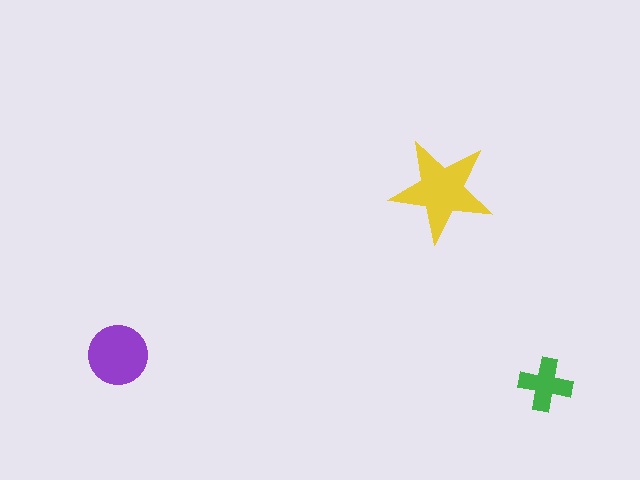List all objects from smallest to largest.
The green cross, the purple circle, the yellow star.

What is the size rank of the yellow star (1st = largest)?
1st.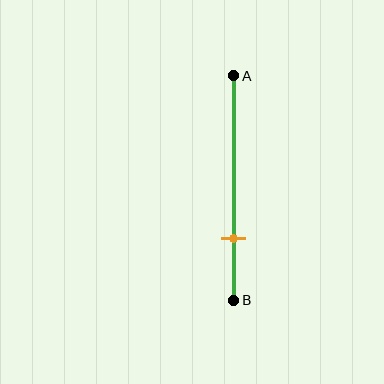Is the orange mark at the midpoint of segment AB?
No, the mark is at about 70% from A, not at the 50% midpoint.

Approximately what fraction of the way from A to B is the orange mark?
The orange mark is approximately 70% of the way from A to B.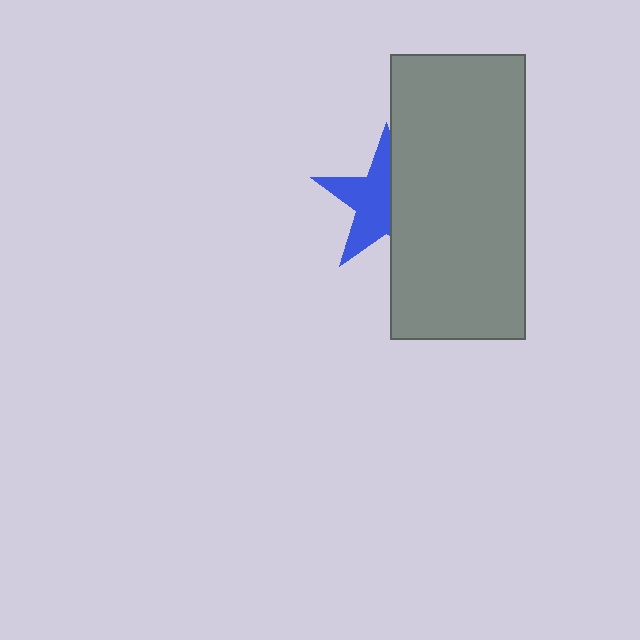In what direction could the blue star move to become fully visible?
The blue star could move left. That would shift it out from behind the gray rectangle entirely.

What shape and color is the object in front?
The object in front is a gray rectangle.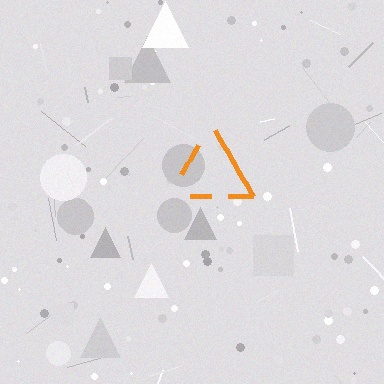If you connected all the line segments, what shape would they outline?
They would outline a triangle.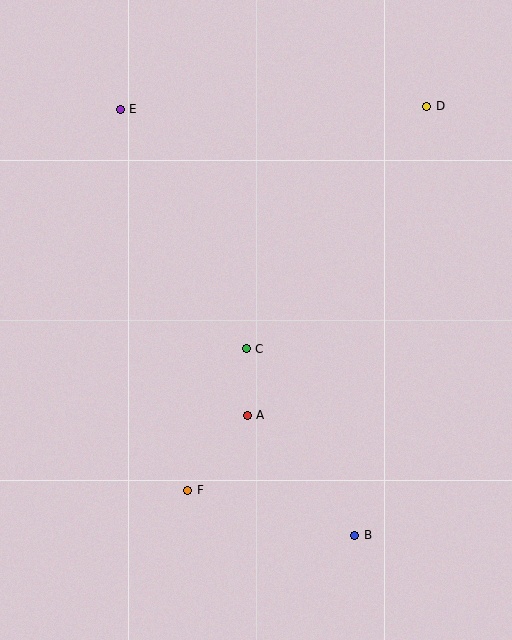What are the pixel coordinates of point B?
Point B is at (355, 535).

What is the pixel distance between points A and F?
The distance between A and F is 95 pixels.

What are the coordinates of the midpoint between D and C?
The midpoint between D and C is at (337, 228).